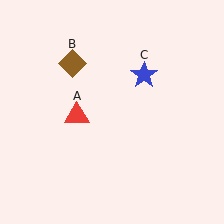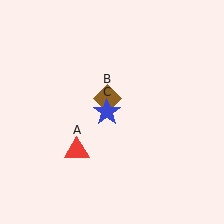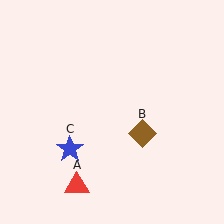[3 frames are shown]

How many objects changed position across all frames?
3 objects changed position: red triangle (object A), brown diamond (object B), blue star (object C).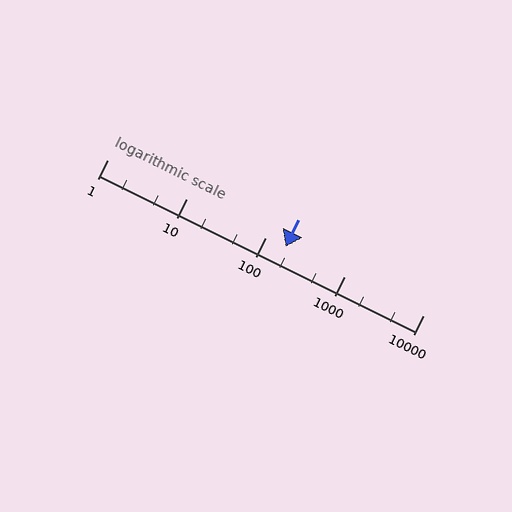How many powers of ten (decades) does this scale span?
The scale spans 4 decades, from 1 to 10000.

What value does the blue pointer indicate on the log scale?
The pointer indicates approximately 180.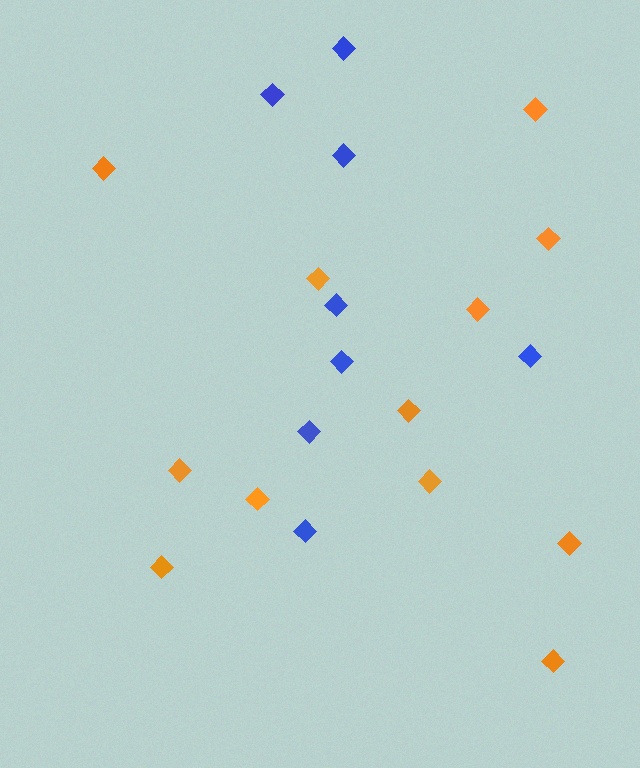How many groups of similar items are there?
There are 2 groups: one group of blue diamonds (8) and one group of orange diamonds (12).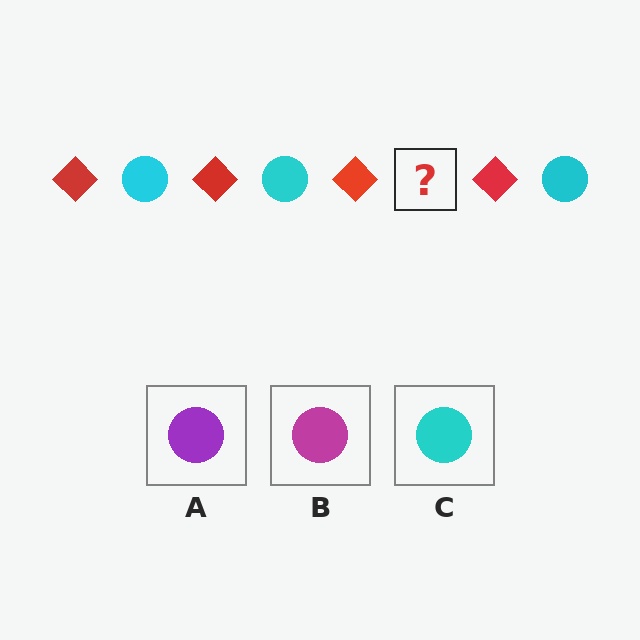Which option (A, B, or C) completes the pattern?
C.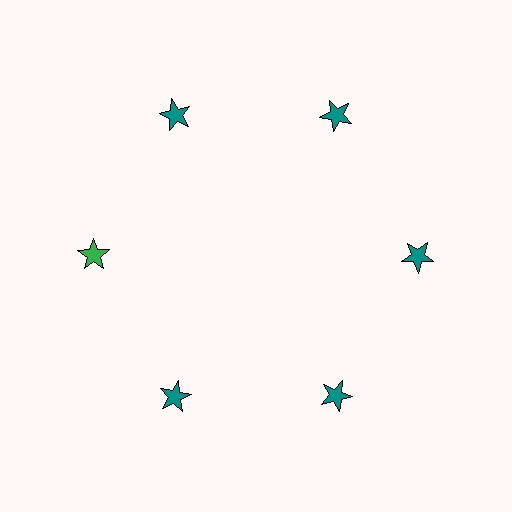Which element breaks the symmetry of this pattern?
The green star at roughly the 9 o'clock position breaks the symmetry. All other shapes are teal stars.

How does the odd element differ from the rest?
It has a different color: green instead of teal.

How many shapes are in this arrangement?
There are 6 shapes arranged in a ring pattern.